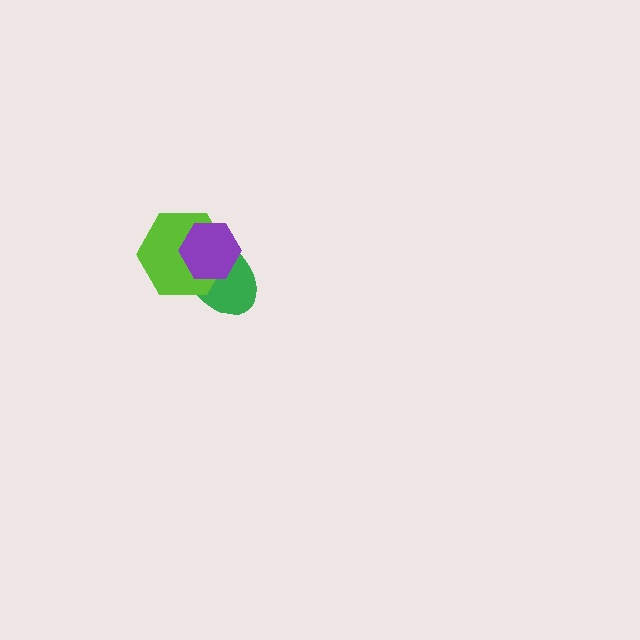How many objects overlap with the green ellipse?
2 objects overlap with the green ellipse.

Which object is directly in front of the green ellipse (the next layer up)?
The lime hexagon is directly in front of the green ellipse.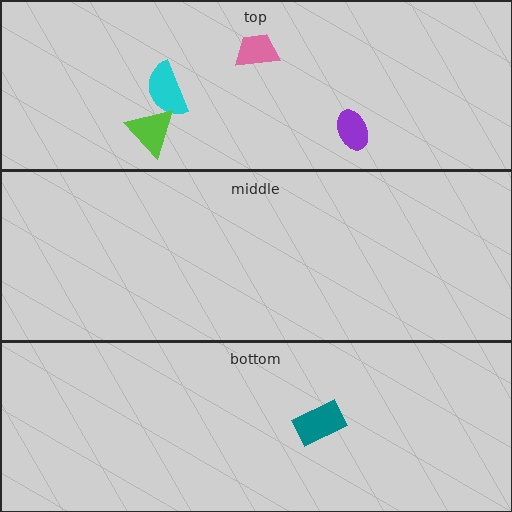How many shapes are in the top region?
4.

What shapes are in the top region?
The cyan semicircle, the pink trapezoid, the lime triangle, the purple ellipse.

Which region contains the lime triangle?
The top region.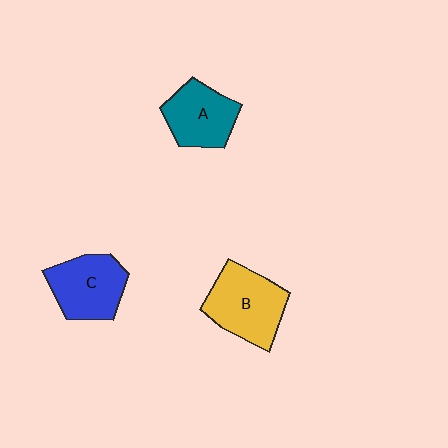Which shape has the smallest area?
Shape A (teal).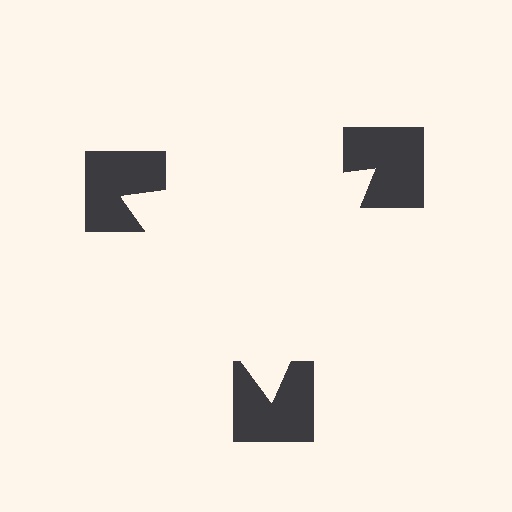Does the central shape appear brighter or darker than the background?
It typically appears slightly brighter than the background, even though no actual brightness change is drawn.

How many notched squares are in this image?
There are 3 — one at each vertex of the illusory triangle.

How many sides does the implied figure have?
3 sides.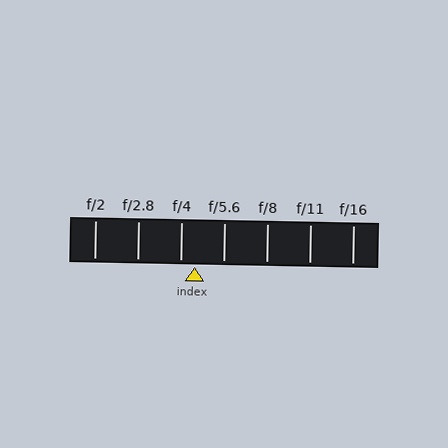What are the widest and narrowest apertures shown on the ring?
The widest aperture shown is f/2 and the narrowest is f/16.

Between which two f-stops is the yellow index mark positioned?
The index mark is between f/4 and f/5.6.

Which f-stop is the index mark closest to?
The index mark is closest to f/4.